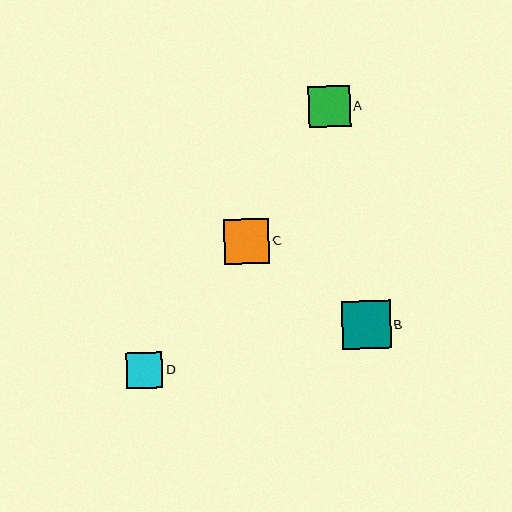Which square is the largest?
Square B is the largest with a size of approximately 49 pixels.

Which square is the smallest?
Square D is the smallest with a size of approximately 36 pixels.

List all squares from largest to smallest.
From largest to smallest: B, C, A, D.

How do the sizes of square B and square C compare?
Square B and square C are approximately the same size.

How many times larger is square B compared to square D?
Square B is approximately 1.3 times the size of square D.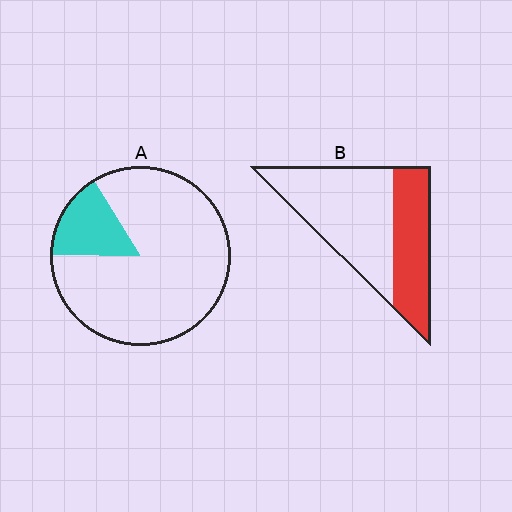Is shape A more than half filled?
No.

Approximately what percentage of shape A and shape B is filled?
A is approximately 15% and B is approximately 35%.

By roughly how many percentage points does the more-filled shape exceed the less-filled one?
By roughly 20 percentage points (B over A).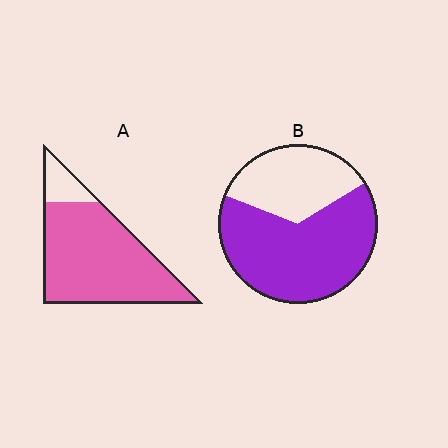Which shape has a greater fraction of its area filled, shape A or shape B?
Shape A.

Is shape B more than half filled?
Yes.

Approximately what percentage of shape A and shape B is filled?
A is approximately 85% and B is approximately 65%.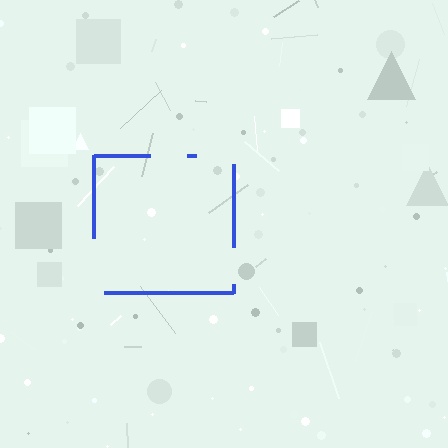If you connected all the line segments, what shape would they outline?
They would outline a square.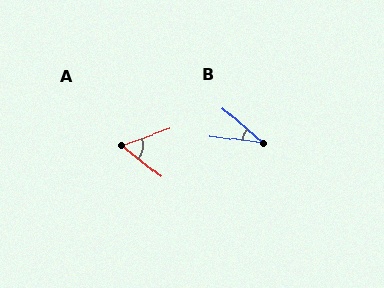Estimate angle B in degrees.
Approximately 33 degrees.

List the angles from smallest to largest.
B (33°), A (58°).